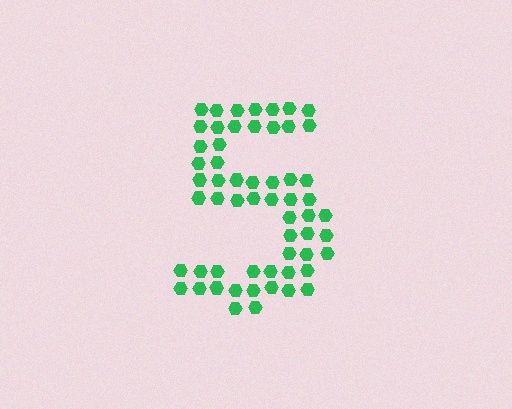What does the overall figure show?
The overall figure shows the digit 5.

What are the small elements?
The small elements are hexagons.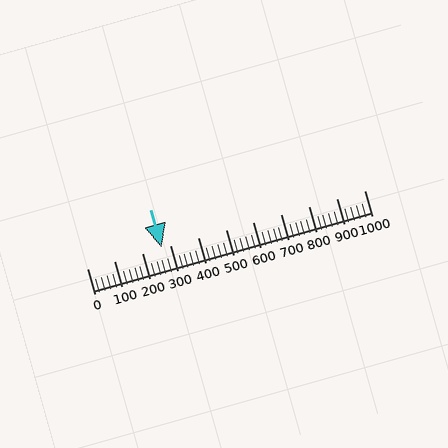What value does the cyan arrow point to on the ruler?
The cyan arrow points to approximately 268.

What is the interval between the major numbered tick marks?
The major tick marks are spaced 100 units apart.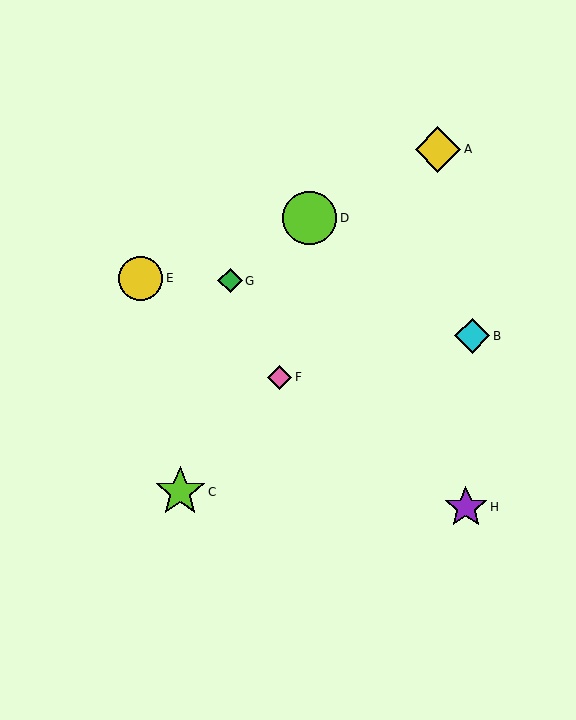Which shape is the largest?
The lime circle (labeled D) is the largest.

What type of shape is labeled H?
Shape H is a purple star.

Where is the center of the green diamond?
The center of the green diamond is at (230, 281).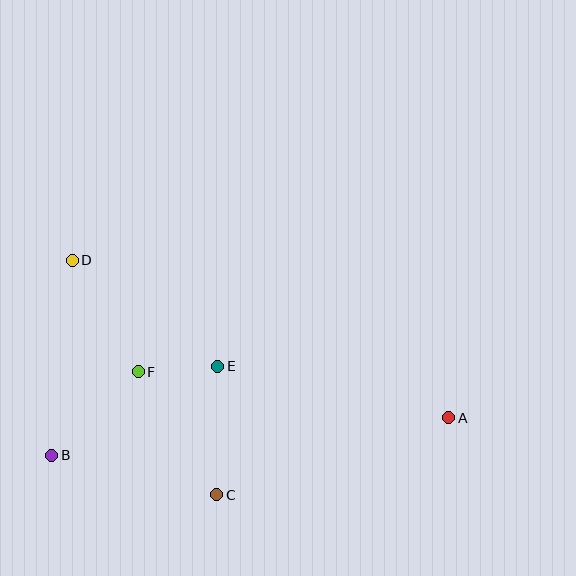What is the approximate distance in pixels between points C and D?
The distance between C and D is approximately 276 pixels.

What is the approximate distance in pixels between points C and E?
The distance between C and E is approximately 129 pixels.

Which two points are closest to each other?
Points E and F are closest to each other.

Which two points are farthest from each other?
Points A and D are farthest from each other.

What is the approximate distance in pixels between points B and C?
The distance between B and C is approximately 170 pixels.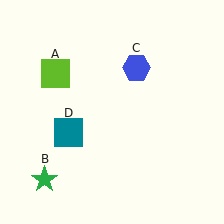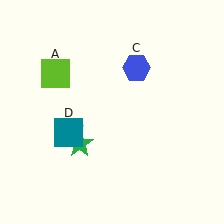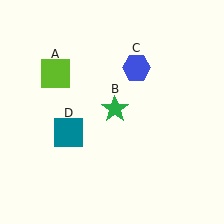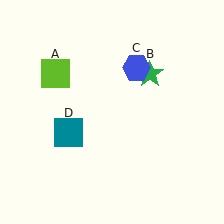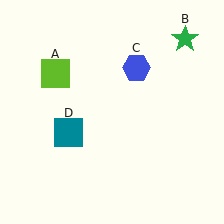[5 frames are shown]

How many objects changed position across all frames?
1 object changed position: green star (object B).